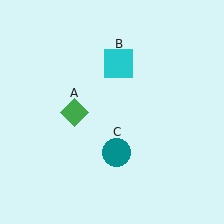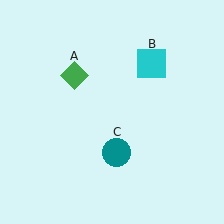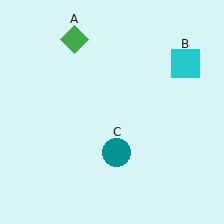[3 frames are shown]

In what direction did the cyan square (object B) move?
The cyan square (object B) moved right.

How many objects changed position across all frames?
2 objects changed position: green diamond (object A), cyan square (object B).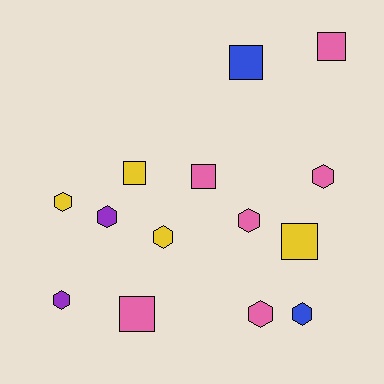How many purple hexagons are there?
There are 2 purple hexagons.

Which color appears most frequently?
Pink, with 6 objects.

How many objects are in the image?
There are 14 objects.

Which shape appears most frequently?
Hexagon, with 8 objects.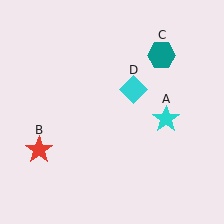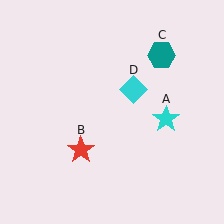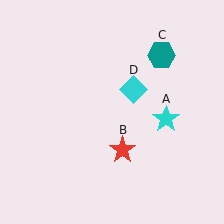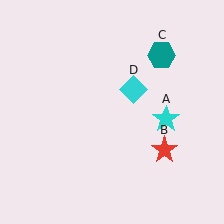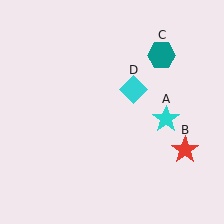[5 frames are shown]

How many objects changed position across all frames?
1 object changed position: red star (object B).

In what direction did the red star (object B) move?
The red star (object B) moved right.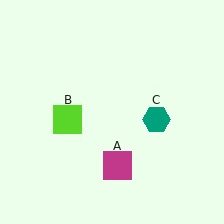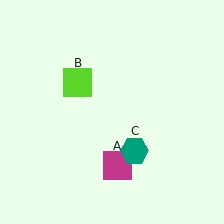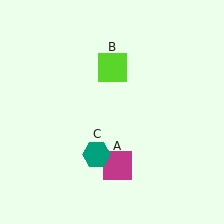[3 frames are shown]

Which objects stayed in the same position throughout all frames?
Magenta square (object A) remained stationary.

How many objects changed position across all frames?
2 objects changed position: lime square (object B), teal hexagon (object C).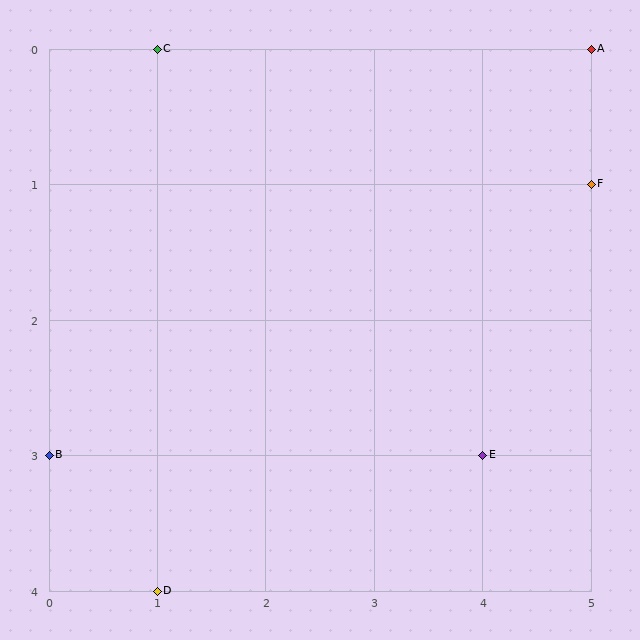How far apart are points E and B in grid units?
Points E and B are 4 columns apart.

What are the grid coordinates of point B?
Point B is at grid coordinates (0, 3).